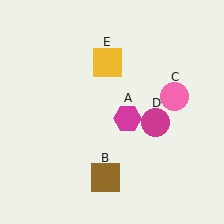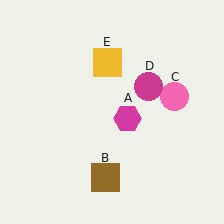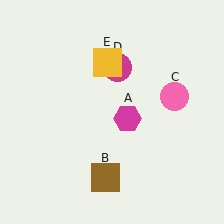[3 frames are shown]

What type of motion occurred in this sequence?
The magenta circle (object D) rotated counterclockwise around the center of the scene.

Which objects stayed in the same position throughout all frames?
Magenta hexagon (object A) and brown square (object B) and pink circle (object C) and yellow square (object E) remained stationary.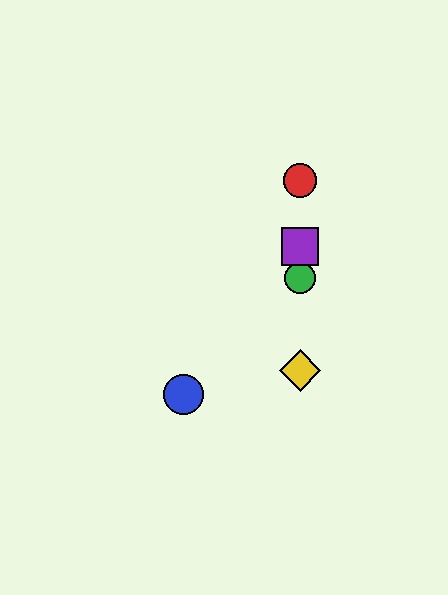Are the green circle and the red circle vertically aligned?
Yes, both are at x≈300.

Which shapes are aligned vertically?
The red circle, the green circle, the yellow diamond, the purple square are aligned vertically.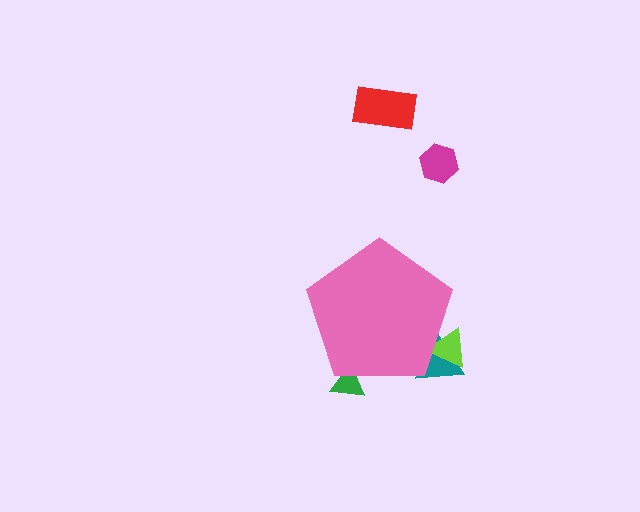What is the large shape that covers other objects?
A pink pentagon.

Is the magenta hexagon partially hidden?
No, the magenta hexagon is fully visible.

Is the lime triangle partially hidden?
Yes, the lime triangle is partially hidden behind the pink pentagon.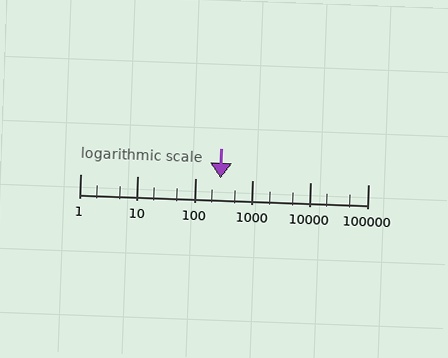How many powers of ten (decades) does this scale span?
The scale spans 5 decades, from 1 to 100000.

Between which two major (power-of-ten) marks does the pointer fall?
The pointer is between 100 and 1000.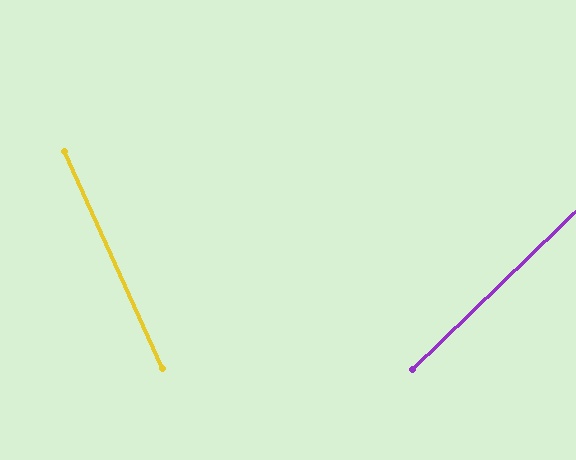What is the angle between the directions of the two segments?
Approximately 70 degrees.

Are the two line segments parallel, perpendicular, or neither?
Neither parallel nor perpendicular — they differ by about 70°.